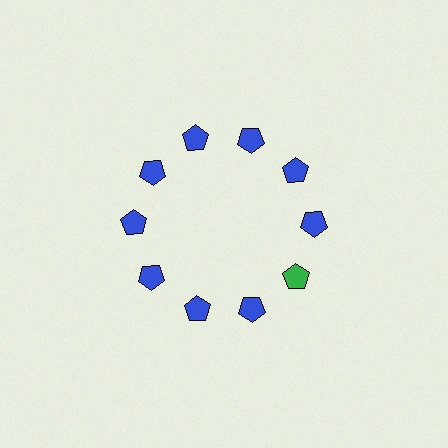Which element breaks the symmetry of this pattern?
The green pentagon at roughly the 4 o'clock position breaks the symmetry. All other shapes are blue pentagons.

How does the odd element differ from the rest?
It has a different color: green instead of blue.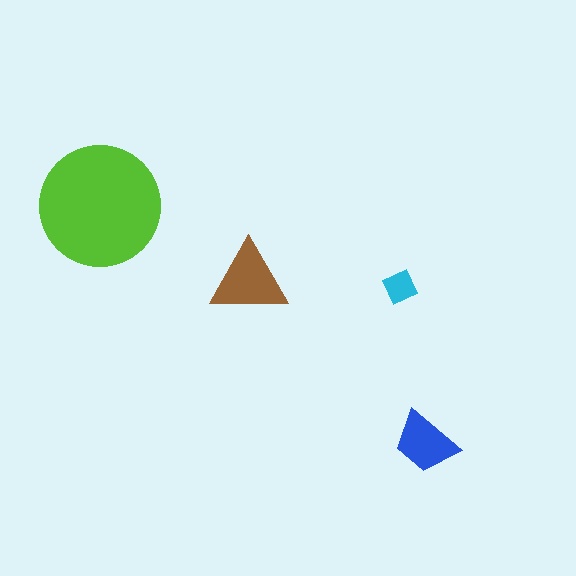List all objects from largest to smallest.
The lime circle, the brown triangle, the blue trapezoid, the cyan square.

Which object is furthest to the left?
The lime circle is leftmost.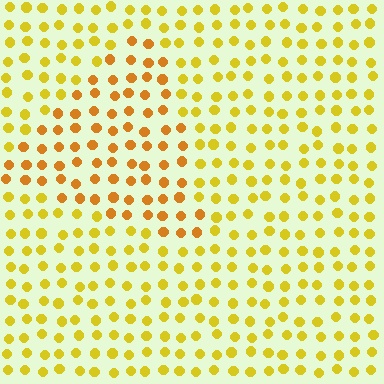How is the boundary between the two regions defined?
The boundary is defined purely by a slight shift in hue (about 24 degrees). Spacing, size, and orientation are identical on both sides.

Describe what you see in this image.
The image is filled with small yellow elements in a uniform arrangement. A triangle-shaped region is visible where the elements are tinted to a slightly different hue, forming a subtle color boundary.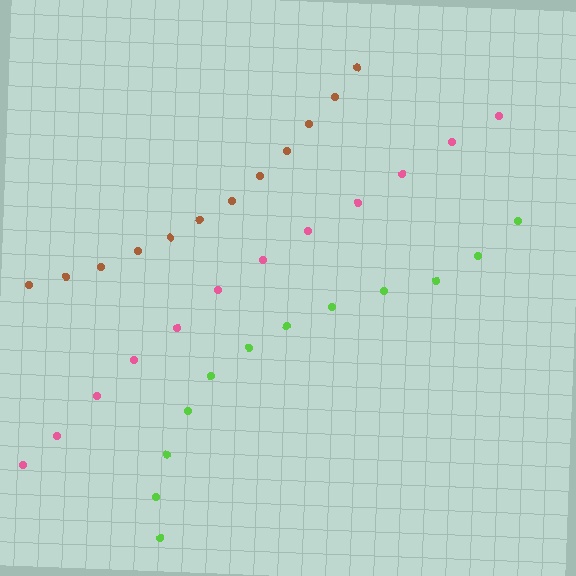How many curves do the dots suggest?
There are 3 distinct paths.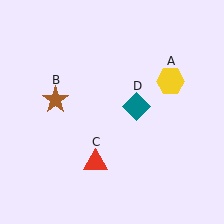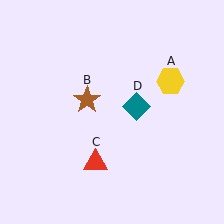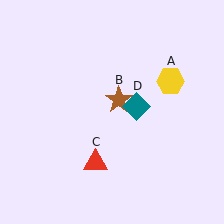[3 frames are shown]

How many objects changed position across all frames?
1 object changed position: brown star (object B).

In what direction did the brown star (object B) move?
The brown star (object B) moved right.